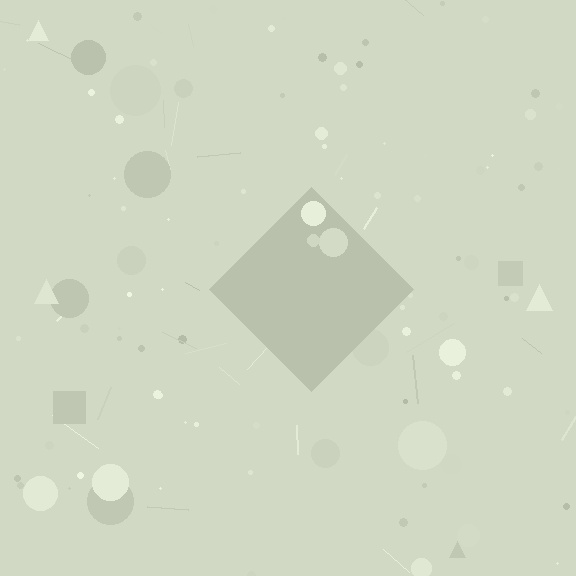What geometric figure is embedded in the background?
A diamond is embedded in the background.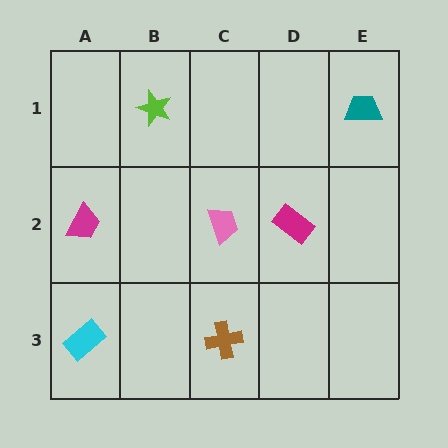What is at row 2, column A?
A magenta trapezoid.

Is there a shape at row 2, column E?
No, that cell is empty.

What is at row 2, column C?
A pink trapezoid.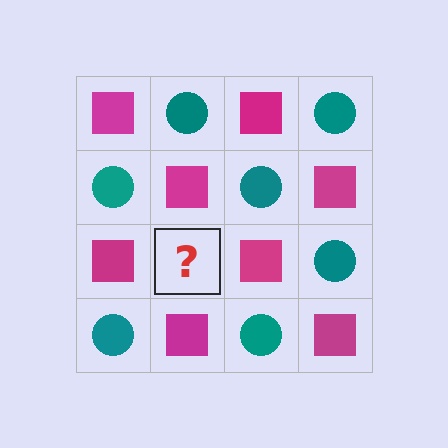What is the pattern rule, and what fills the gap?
The rule is that it alternates magenta square and teal circle in a checkerboard pattern. The gap should be filled with a teal circle.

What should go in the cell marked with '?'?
The missing cell should contain a teal circle.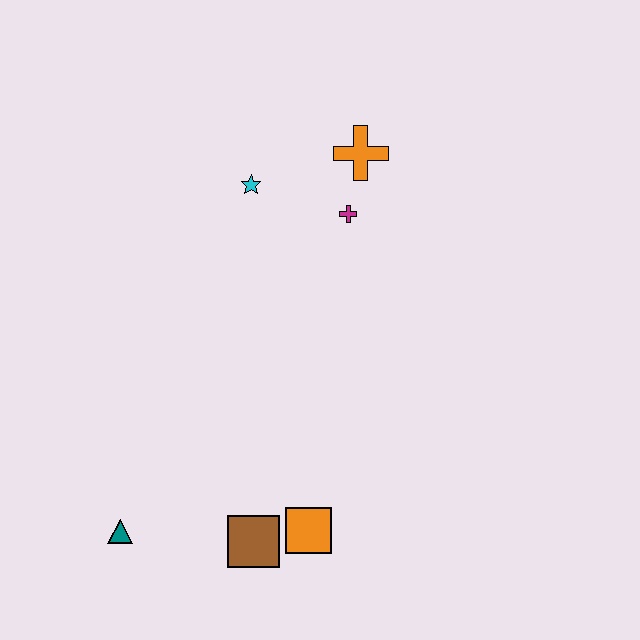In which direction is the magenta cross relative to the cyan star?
The magenta cross is to the right of the cyan star.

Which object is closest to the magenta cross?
The orange cross is closest to the magenta cross.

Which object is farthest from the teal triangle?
The orange cross is farthest from the teal triangle.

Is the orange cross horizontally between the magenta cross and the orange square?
No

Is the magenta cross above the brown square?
Yes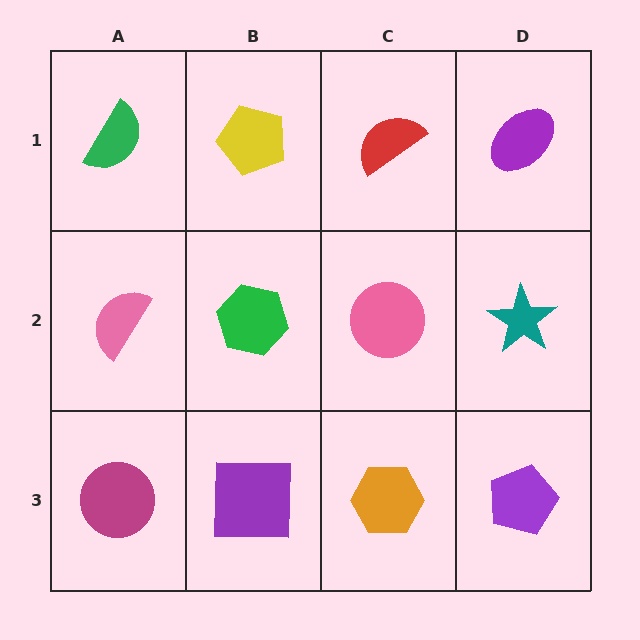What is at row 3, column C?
An orange hexagon.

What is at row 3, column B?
A purple square.